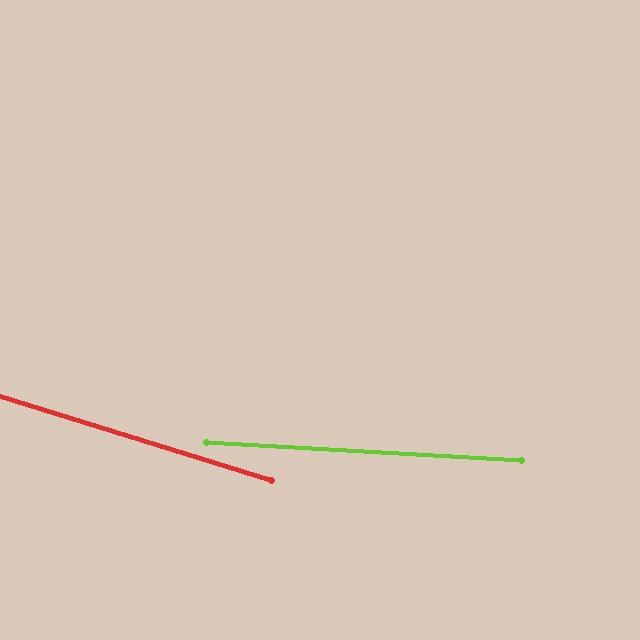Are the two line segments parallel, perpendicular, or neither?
Neither parallel nor perpendicular — they differ by about 14°.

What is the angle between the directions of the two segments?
Approximately 14 degrees.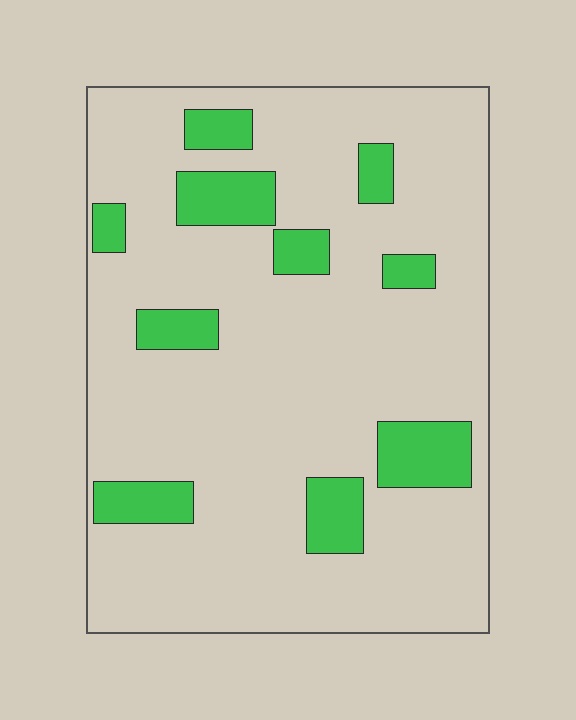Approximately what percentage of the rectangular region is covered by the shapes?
Approximately 15%.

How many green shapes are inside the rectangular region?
10.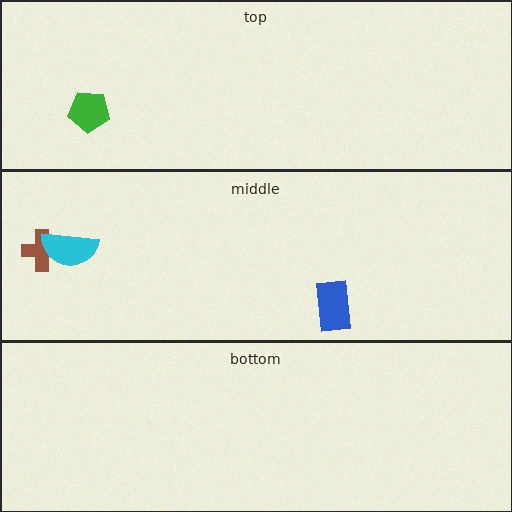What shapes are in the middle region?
The brown cross, the cyan semicircle, the blue rectangle.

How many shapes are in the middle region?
3.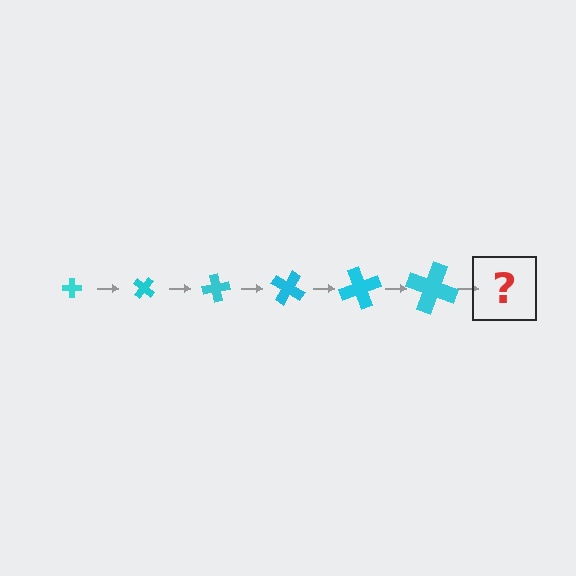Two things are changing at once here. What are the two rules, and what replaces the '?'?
The two rules are that the cross grows larger each step and it rotates 40 degrees each step. The '?' should be a cross, larger than the previous one and rotated 240 degrees from the start.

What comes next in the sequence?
The next element should be a cross, larger than the previous one and rotated 240 degrees from the start.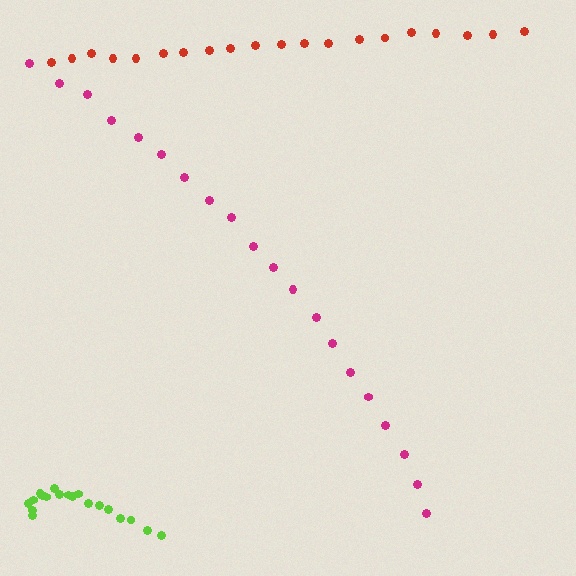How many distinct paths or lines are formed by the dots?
There are 3 distinct paths.